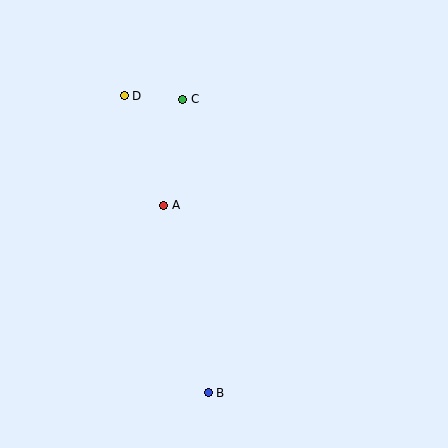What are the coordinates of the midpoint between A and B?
The midpoint between A and B is at (186, 299).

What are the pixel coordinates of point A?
Point A is at (164, 205).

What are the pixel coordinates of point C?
Point C is at (183, 99).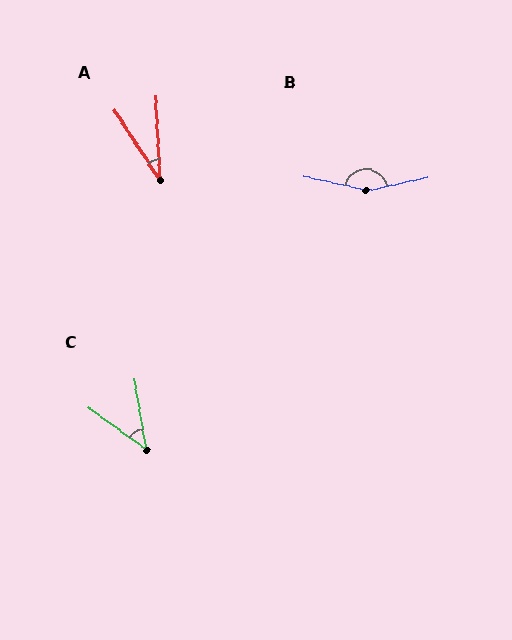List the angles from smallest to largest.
A (31°), C (44°), B (156°).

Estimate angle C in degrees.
Approximately 44 degrees.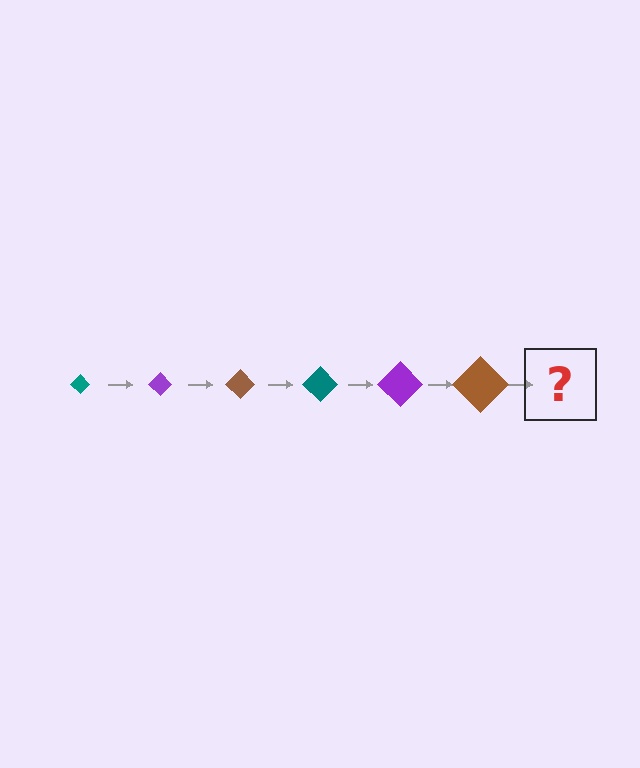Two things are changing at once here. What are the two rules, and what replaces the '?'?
The two rules are that the diamond grows larger each step and the color cycles through teal, purple, and brown. The '?' should be a teal diamond, larger than the previous one.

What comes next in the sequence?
The next element should be a teal diamond, larger than the previous one.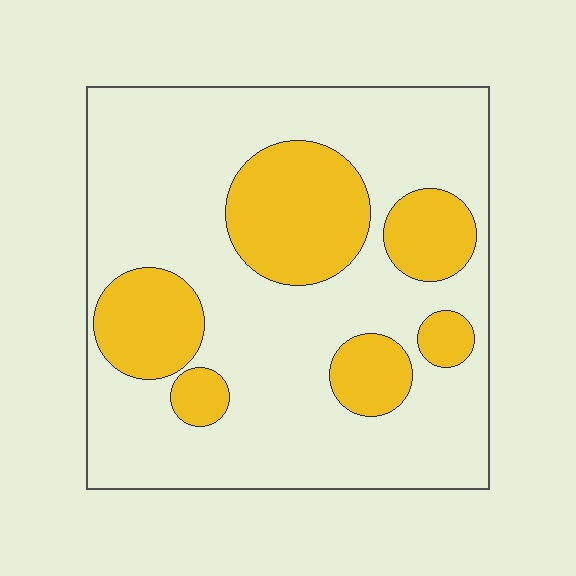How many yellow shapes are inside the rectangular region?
6.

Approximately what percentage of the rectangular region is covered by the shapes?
Approximately 25%.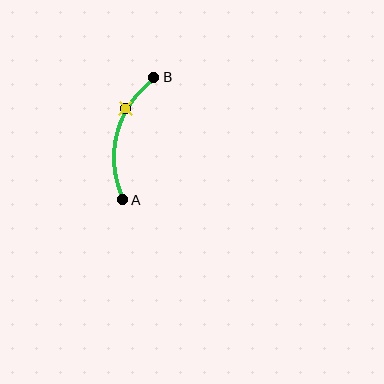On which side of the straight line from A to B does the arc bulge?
The arc bulges to the left of the straight line connecting A and B.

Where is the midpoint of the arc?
The arc midpoint is the point on the curve farthest from the straight line joining A and B. It sits to the left of that line.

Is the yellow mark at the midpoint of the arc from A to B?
No. The yellow mark lies on the arc but is closer to endpoint B. The arc midpoint would be at the point on the curve equidistant along the arc from both A and B.